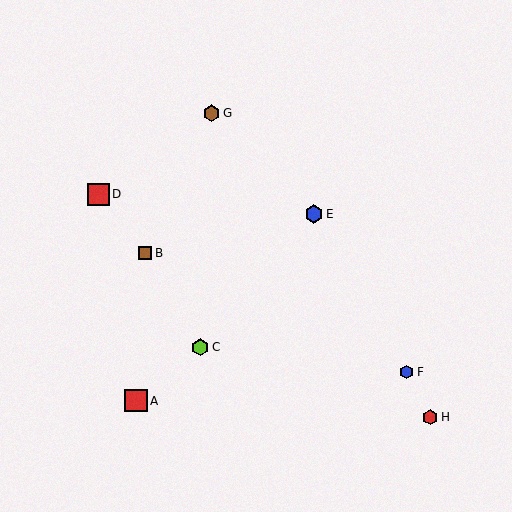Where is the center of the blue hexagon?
The center of the blue hexagon is at (407, 372).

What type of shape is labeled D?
Shape D is a red square.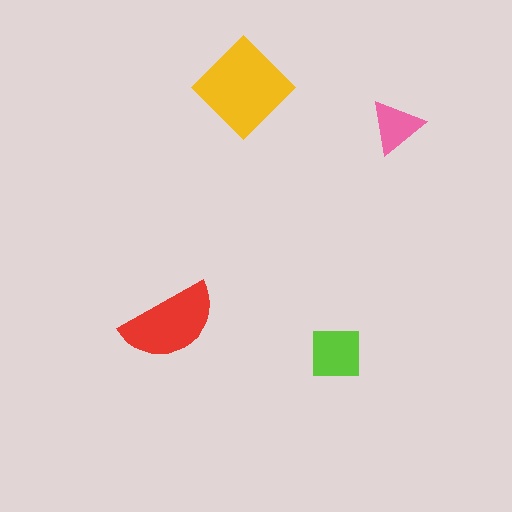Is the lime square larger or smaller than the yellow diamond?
Smaller.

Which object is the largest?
The yellow diamond.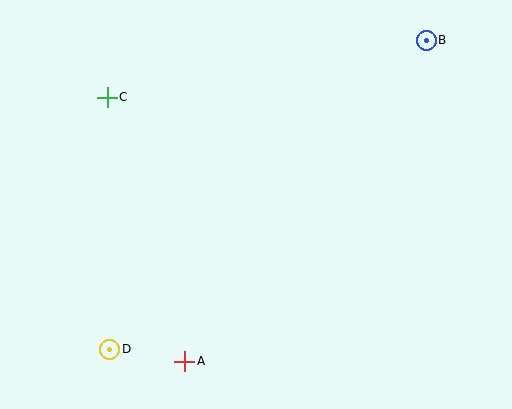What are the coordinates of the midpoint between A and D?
The midpoint between A and D is at (147, 355).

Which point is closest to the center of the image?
Point A at (185, 361) is closest to the center.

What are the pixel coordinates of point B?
Point B is at (426, 40).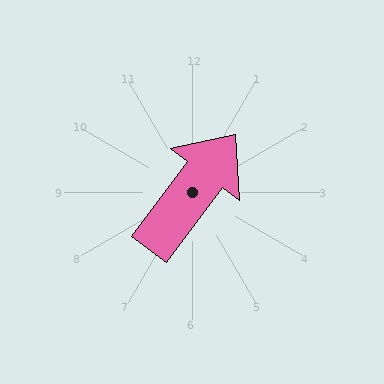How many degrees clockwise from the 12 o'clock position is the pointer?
Approximately 37 degrees.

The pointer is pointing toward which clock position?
Roughly 1 o'clock.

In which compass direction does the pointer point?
Northeast.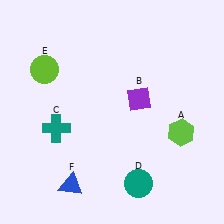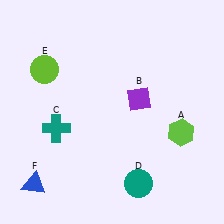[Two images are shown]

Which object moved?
The blue triangle (F) moved left.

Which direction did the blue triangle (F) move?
The blue triangle (F) moved left.